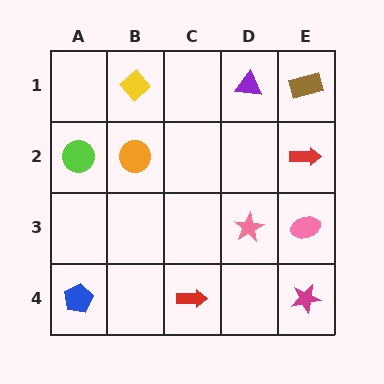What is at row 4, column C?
A red arrow.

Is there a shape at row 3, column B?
No, that cell is empty.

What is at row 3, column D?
A pink star.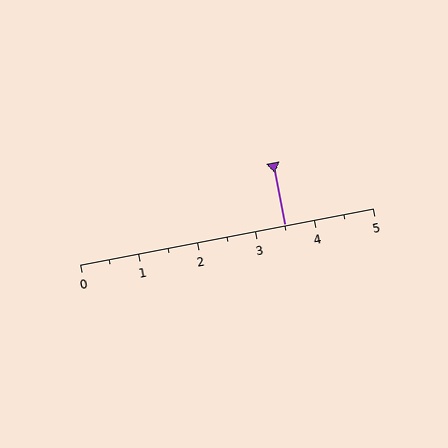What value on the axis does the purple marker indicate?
The marker indicates approximately 3.5.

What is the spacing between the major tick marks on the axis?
The major ticks are spaced 1 apart.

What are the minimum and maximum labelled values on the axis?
The axis runs from 0 to 5.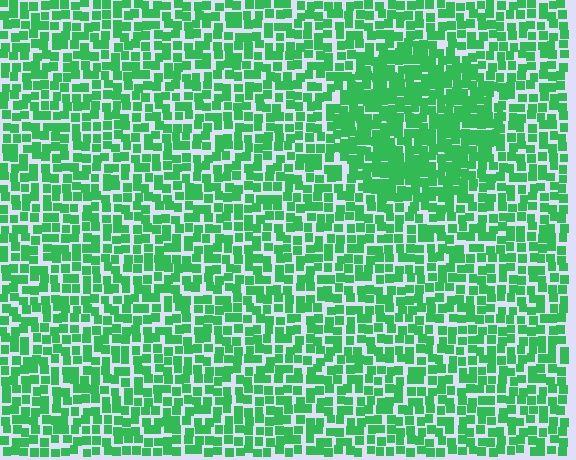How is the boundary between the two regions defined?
The boundary is defined by a change in element density (approximately 1.6x ratio). All elements are the same color, size, and shape.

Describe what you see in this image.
The image contains small green elements arranged at two different densities. A circle-shaped region is visible where the elements are more densely packed than the surrounding area.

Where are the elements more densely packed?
The elements are more densely packed inside the circle boundary.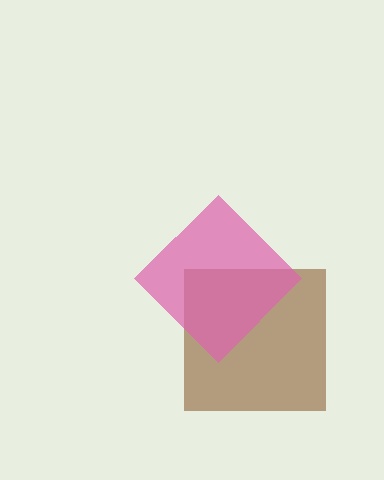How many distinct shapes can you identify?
There are 2 distinct shapes: a brown square, a pink diamond.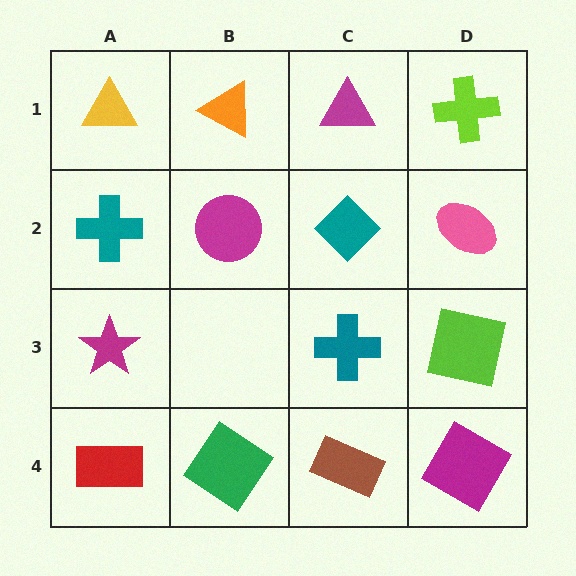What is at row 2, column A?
A teal cross.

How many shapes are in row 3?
3 shapes.